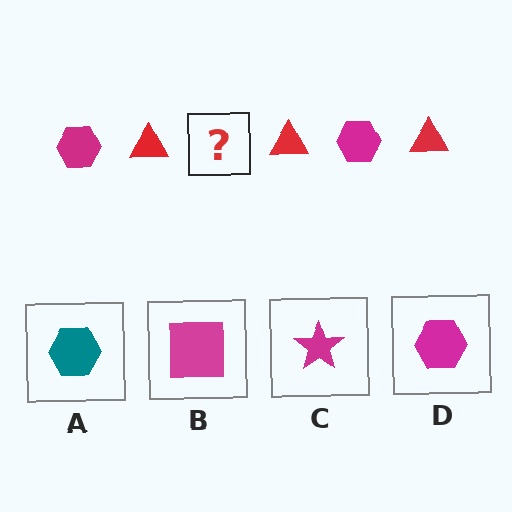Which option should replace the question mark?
Option D.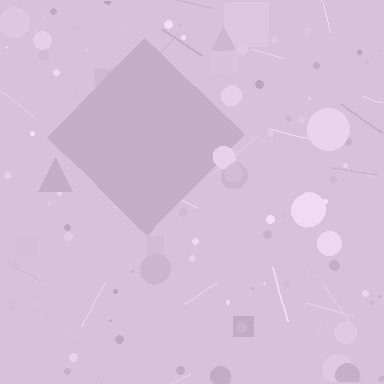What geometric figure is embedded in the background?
A diamond is embedded in the background.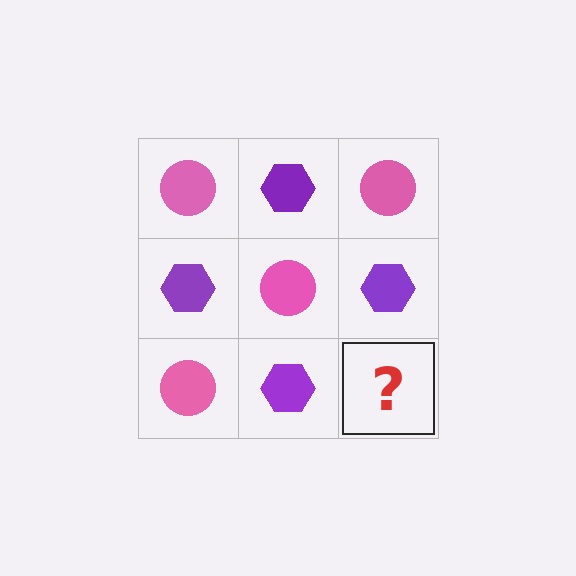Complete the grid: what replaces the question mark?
The question mark should be replaced with a pink circle.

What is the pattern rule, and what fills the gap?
The rule is that it alternates pink circle and purple hexagon in a checkerboard pattern. The gap should be filled with a pink circle.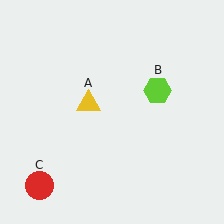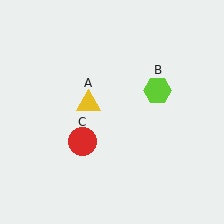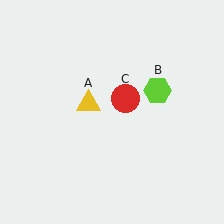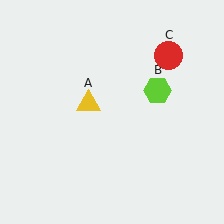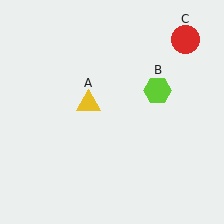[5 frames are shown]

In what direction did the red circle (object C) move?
The red circle (object C) moved up and to the right.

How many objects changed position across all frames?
1 object changed position: red circle (object C).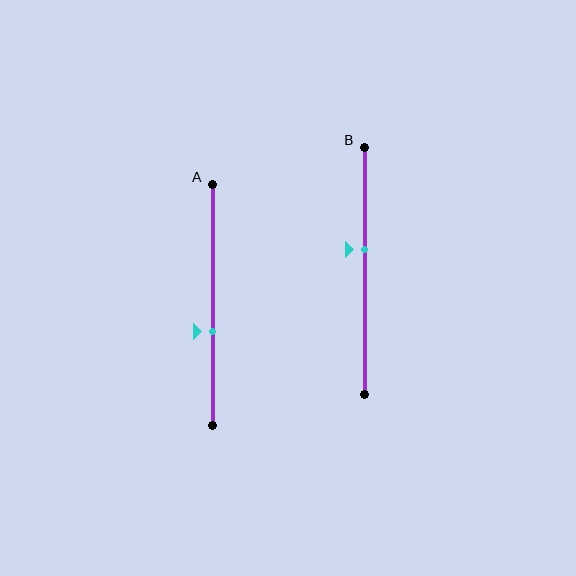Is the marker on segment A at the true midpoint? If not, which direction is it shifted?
No, the marker on segment A is shifted downward by about 11% of the segment length.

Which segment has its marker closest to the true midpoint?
Segment B has its marker closest to the true midpoint.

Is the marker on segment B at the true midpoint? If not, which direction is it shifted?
No, the marker on segment B is shifted upward by about 9% of the segment length.